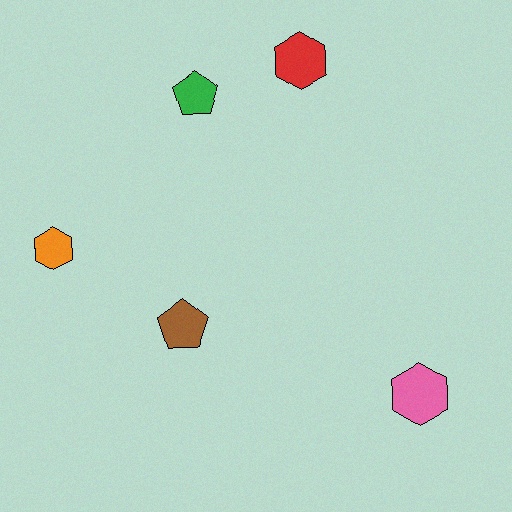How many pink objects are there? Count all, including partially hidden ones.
There is 1 pink object.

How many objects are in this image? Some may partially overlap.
There are 5 objects.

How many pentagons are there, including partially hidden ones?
There are 2 pentagons.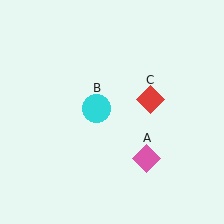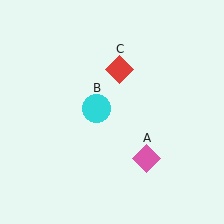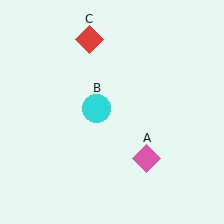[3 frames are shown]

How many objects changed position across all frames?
1 object changed position: red diamond (object C).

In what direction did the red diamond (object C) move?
The red diamond (object C) moved up and to the left.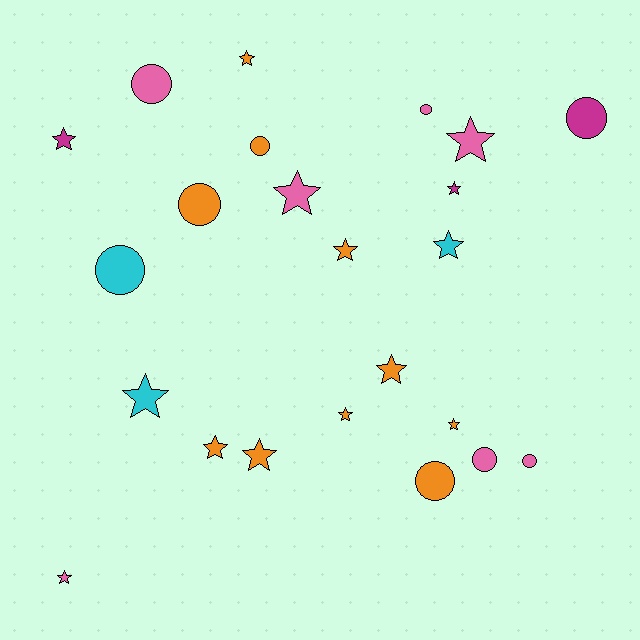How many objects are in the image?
There are 23 objects.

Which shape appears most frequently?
Star, with 14 objects.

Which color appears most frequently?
Orange, with 10 objects.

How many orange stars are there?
There are 7 orange stars.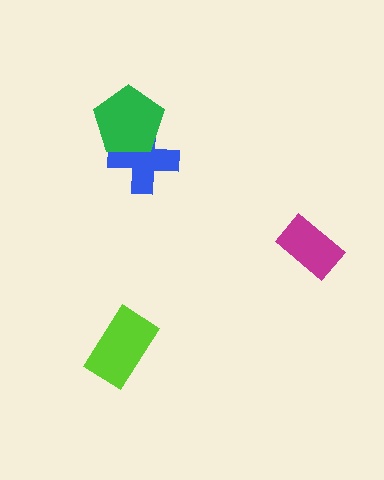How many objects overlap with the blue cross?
1 object overlaps with the blue cross.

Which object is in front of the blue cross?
The green pentagon is in front of the blue cross.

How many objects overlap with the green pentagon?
1 object overlaps with the green pentagon.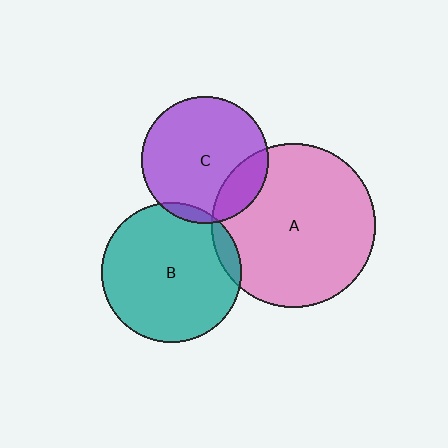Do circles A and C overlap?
Yes.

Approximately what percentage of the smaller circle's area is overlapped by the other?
Approximately 20%.